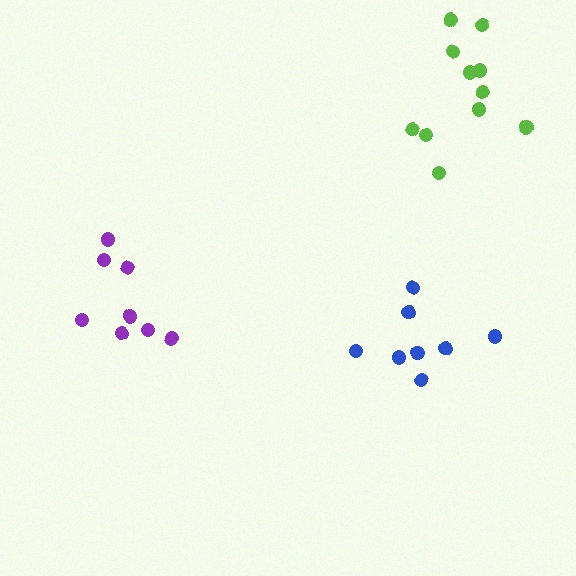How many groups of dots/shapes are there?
There are 3 groups.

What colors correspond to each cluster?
The clusters are colored: blue, purple, lime.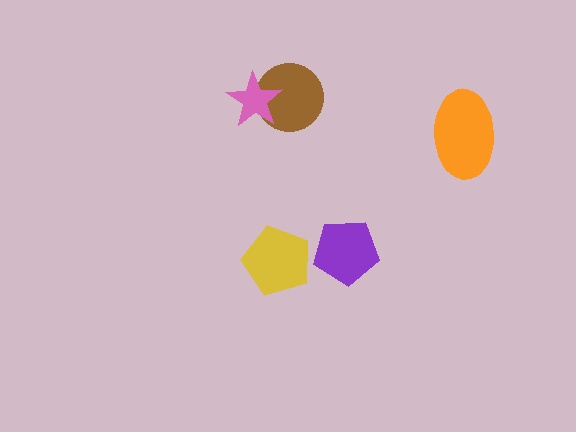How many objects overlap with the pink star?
1 object overlaps with the pink star.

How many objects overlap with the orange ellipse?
0 objects overlap with the orange ellipse.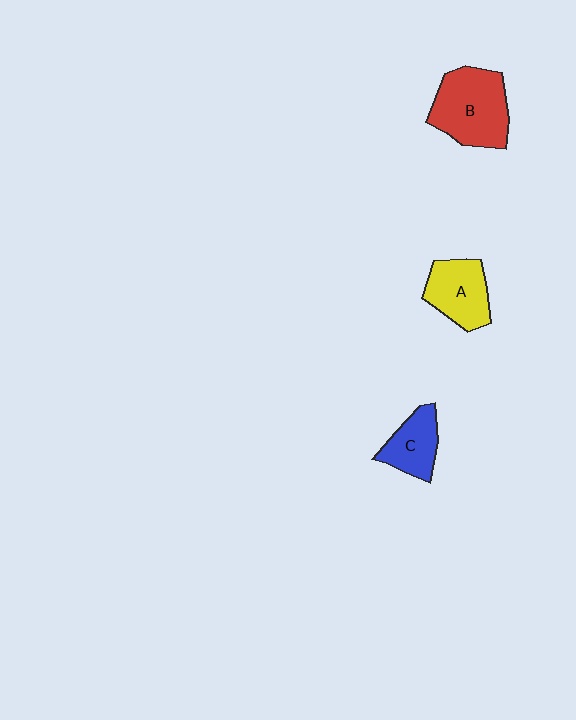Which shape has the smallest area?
Shape C (blue).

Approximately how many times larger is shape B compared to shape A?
Approximately 1.4 times.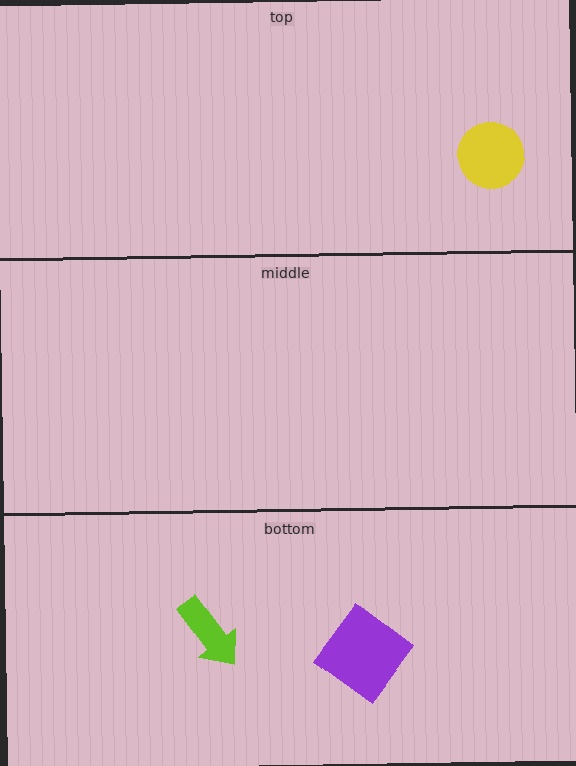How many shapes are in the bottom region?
2.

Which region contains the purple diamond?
The bottom region.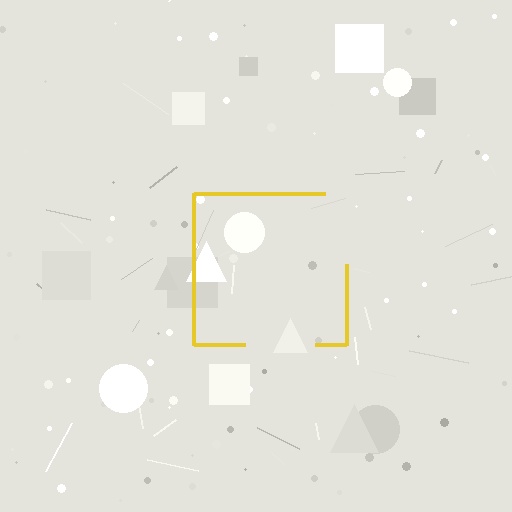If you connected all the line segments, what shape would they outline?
They would outline a square.